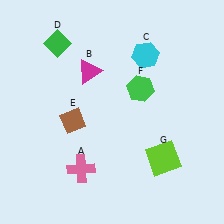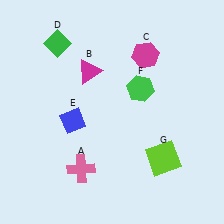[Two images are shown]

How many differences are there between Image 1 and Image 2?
There are 2 differences between the two images.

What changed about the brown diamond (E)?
In Image 1, E is brown. In Image 2, it changed to blue.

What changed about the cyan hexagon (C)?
In Image 1, C is cyan. In Image 2, it changed to magenta.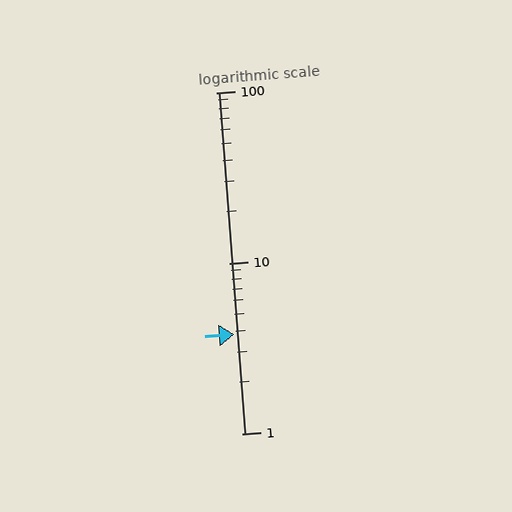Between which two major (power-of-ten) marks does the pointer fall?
The pointer is between 1 and 10.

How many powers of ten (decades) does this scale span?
The scale spans 2 decades, from 1 to 100.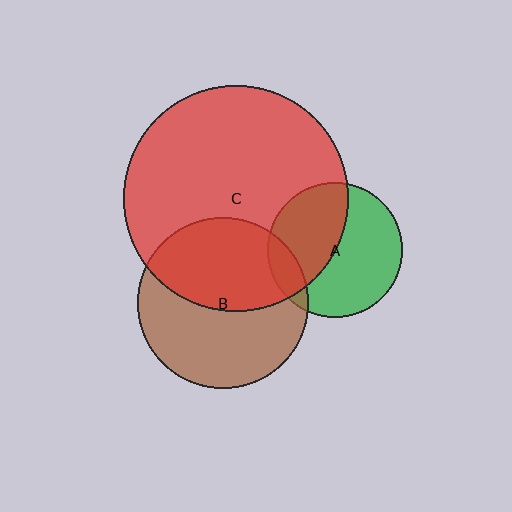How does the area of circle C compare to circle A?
Approximately 2.8 times.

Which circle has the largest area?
Circle C (red).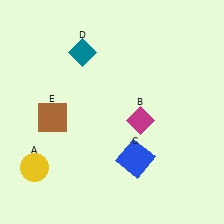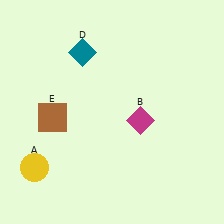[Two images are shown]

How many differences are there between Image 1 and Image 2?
There is 1 difference between the two images.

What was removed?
The blue square (C) was removed in Image 2.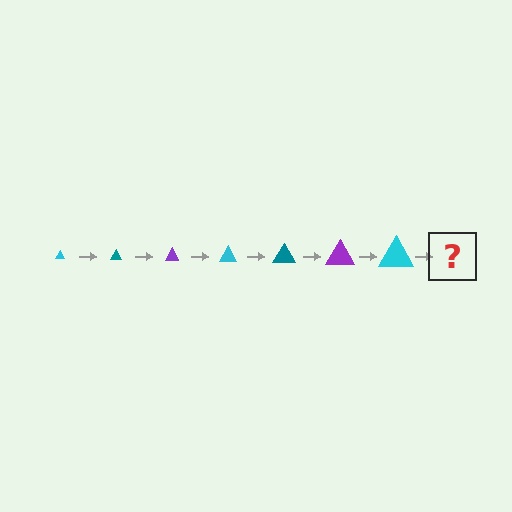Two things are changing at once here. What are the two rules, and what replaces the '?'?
The two rules are that the triangle grows larger each step and the color cycles through cyan, teal, and purple. The '?' should be a teal triangle, larger than the previous one.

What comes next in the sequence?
The next element should be a teal triangle, larger than the previous one.